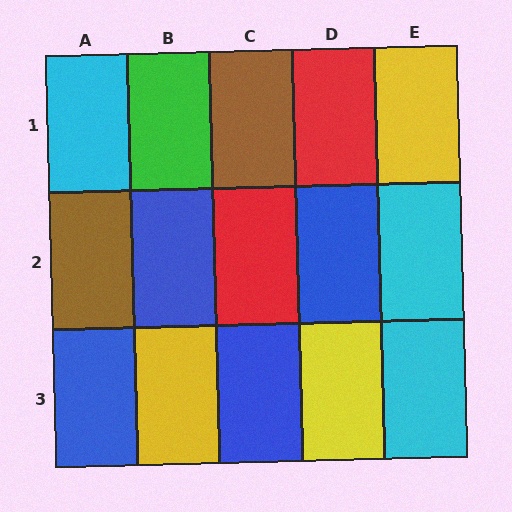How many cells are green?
1 cell is green.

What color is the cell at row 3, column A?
Blue.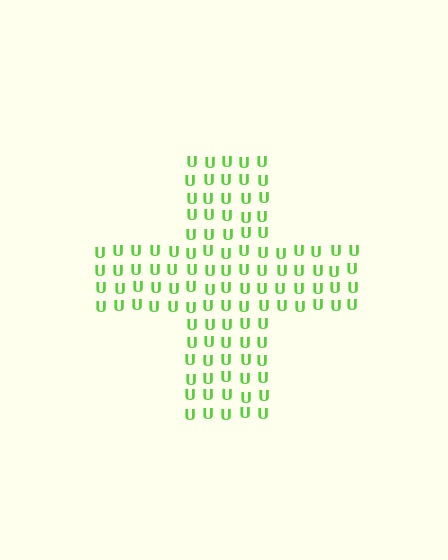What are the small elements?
The small elements are letter U's.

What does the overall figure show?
The overall figure shows a cross.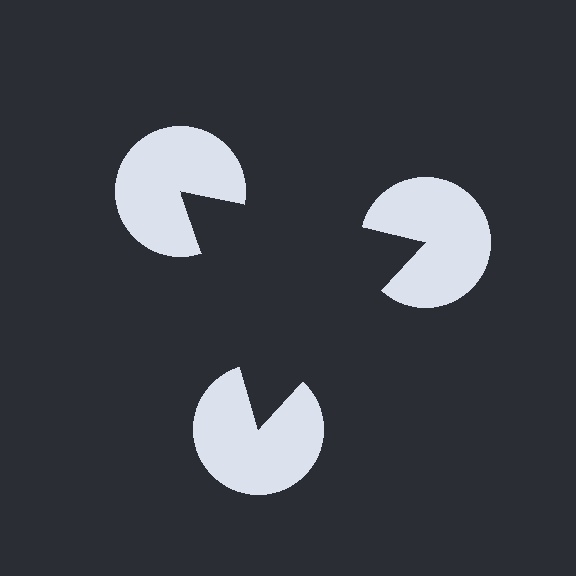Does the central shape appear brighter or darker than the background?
It typically appears slightly darker than the background, even though no actual brightness change is drawn.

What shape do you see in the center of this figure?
An illusory triangle — its edges are inferred from the aligned wedge cuts in the pac-man discs, not physically drawn.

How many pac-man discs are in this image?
There are 3 — one at each vertex of the illusory triangle.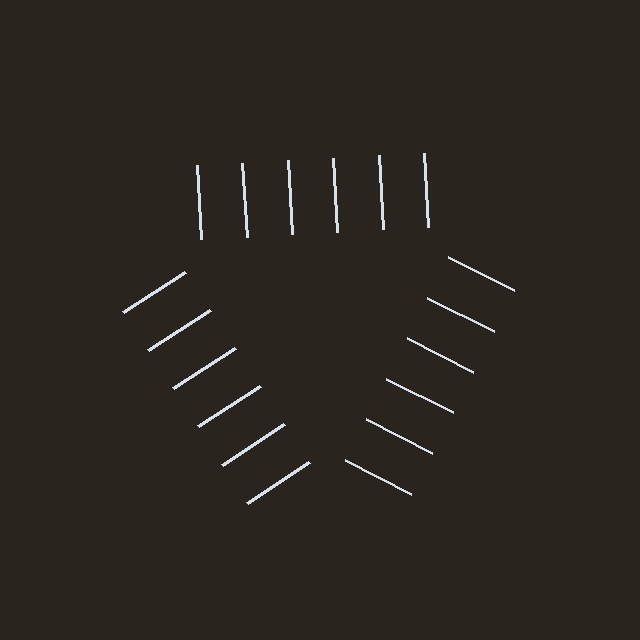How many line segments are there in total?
18 — 6 along each of the 3 edges.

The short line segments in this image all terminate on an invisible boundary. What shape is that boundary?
An illusory triangle — the line segments terminate on its edges but no continuous stroke is drawn.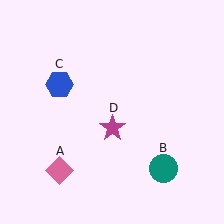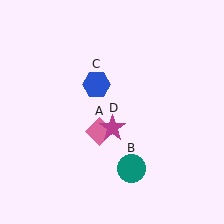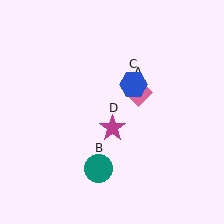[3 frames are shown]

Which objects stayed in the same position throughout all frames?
Magenta star (object D) remained stationary.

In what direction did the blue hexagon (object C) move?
The blue hexagon (object C) moved right.